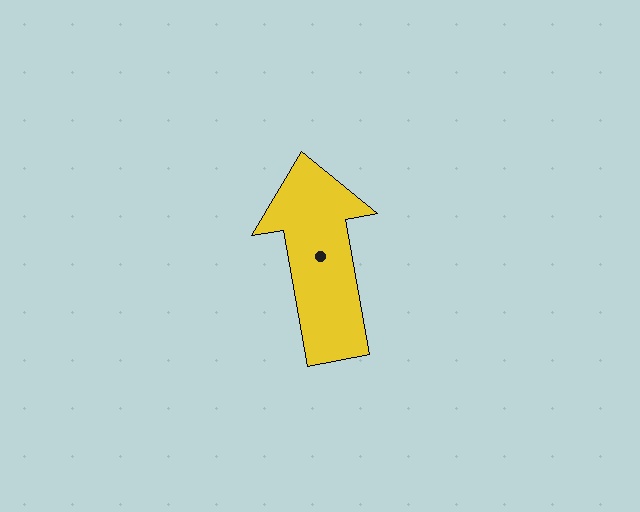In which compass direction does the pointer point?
North.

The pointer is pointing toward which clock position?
Roughly 12 o'clock.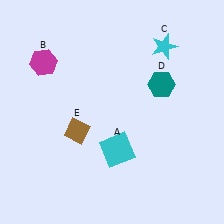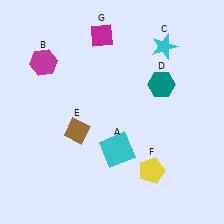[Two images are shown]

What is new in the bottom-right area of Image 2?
A yellow pentagon (F) was added in the bottom-right area of Image 2.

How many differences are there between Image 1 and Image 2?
There are 2 differences between the two images.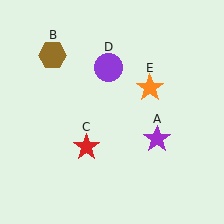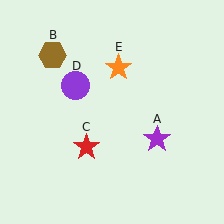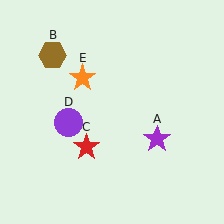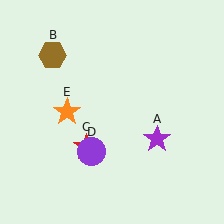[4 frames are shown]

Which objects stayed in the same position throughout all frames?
Purple star (object A) and brown hexagon (object B) and red star (object C) remained stationary.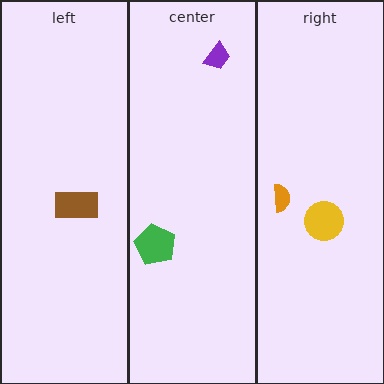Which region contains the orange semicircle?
The right region.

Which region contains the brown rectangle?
The left region.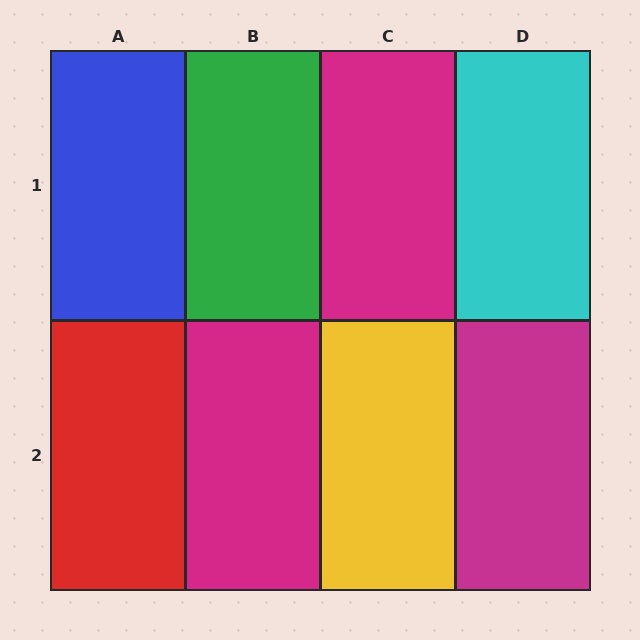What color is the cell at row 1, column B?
Green.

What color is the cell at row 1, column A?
Blue.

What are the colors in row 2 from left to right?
Red, magenta, yellow, magenta.